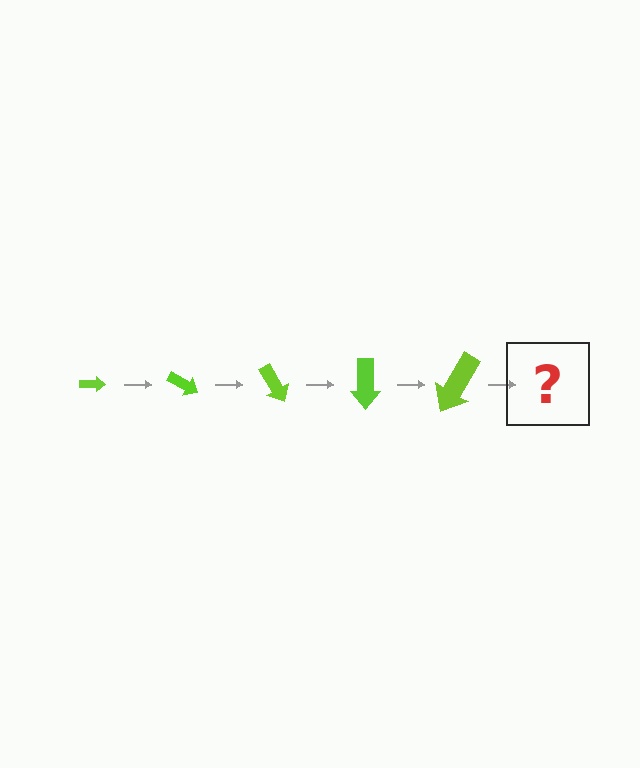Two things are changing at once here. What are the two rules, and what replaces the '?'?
The two rules are that the arrow grows larger each step and it rotates 30 degrees each step. The '?' should be an arrow, larger than the previous one and rotated 150 degrees from the start.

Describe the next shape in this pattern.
It should be an arrow, larger than the previous one and rotated 150 degrees from the start.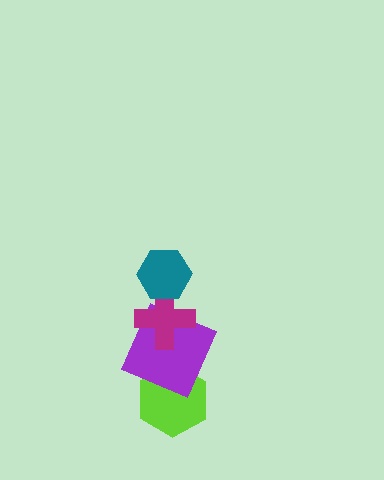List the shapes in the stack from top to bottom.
From top to bottom: the teal hexagon, the magenta cross, the purple square, the lime hexagon.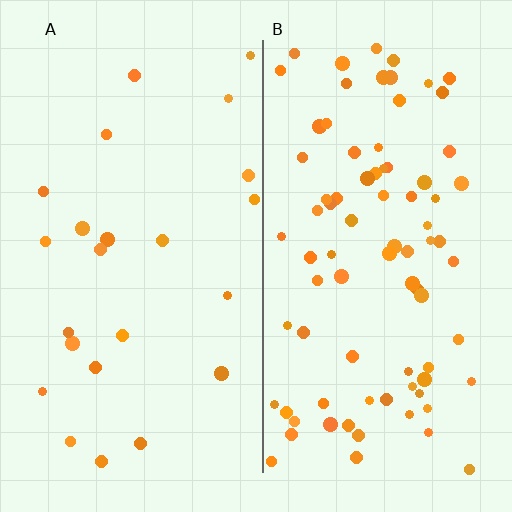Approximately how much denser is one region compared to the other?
Approximately 3.5× — region B over region A.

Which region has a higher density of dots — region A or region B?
B (the right).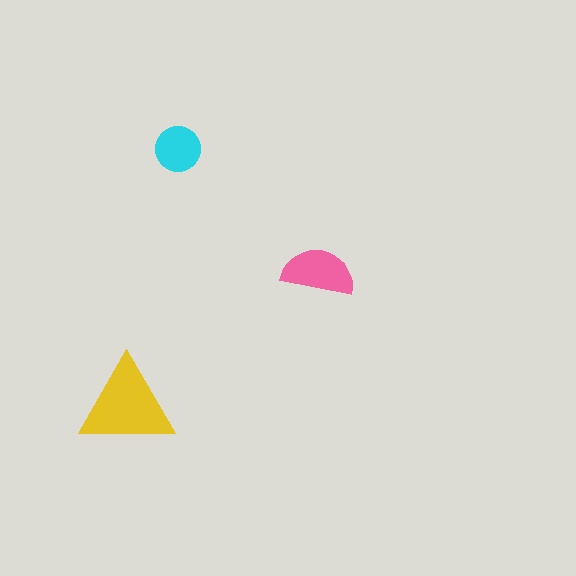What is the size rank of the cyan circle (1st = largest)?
3rd.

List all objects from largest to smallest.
The yellow triangle, the pink semicircle, the cyan circle.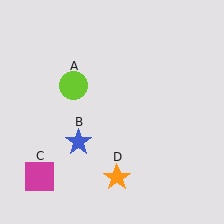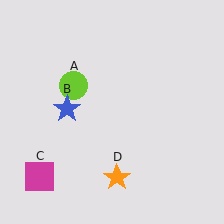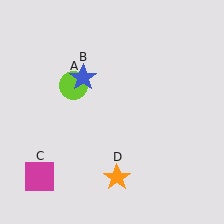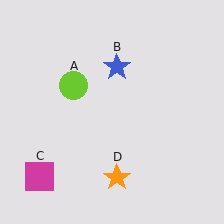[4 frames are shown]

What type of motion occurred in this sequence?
The blue star (object B) rotated clockwise around the center of the scene.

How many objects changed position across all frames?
1 object changed position: blue star (object B).